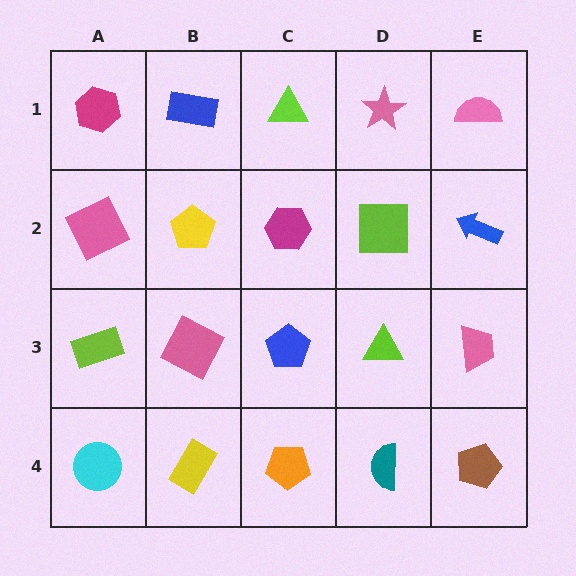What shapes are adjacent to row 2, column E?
A pink semicircle (row 1, column E), a pink trapezoid (row 3, column E), a lime square (row 2, column D).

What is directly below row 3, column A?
A cyan circle.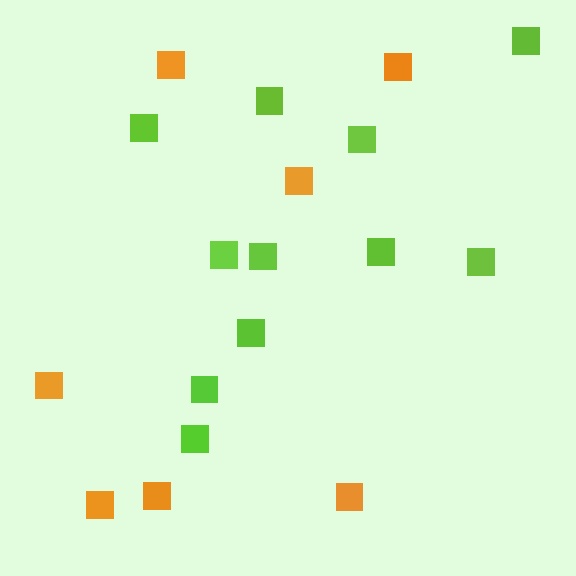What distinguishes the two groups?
There are 2 groups: one group of orange squares (7) and one group of lime squares (11).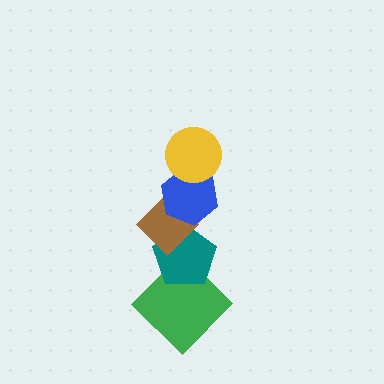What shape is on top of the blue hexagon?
The yellow circle is on top of the blue hexagon.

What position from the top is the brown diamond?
The brown diamond is 3rd from the top.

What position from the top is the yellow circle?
The yellow circle is 1st from the top.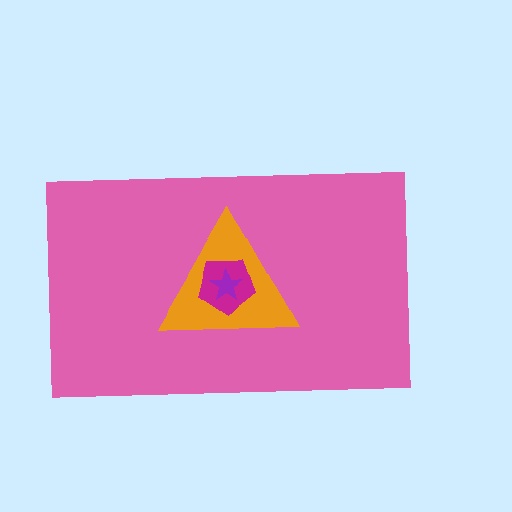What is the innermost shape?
The purple star.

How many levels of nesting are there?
4.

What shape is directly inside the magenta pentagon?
The purple star.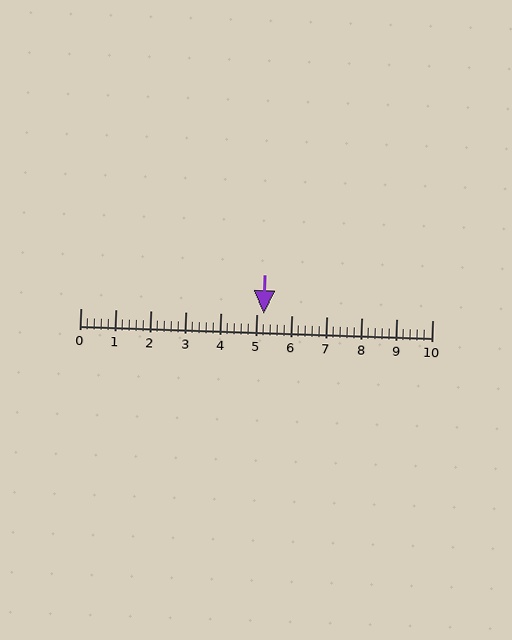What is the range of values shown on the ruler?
The ruler shows values from 0 to 10.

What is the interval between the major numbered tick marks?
The major tick marks are spaced 1 units apart.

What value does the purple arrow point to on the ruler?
The purple arrow points to approximately 5.2.